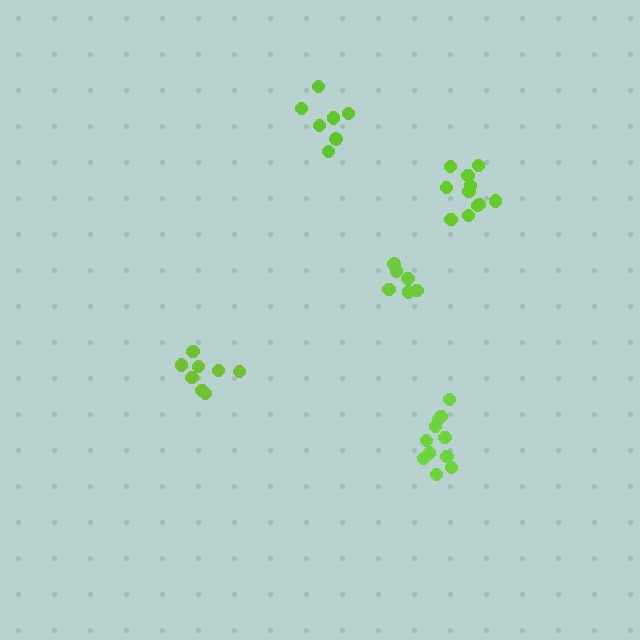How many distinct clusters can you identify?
There are 5 distinct clusters.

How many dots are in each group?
Group 1: 6 dots, Group 2: 7 dots, Group 3: 11 dots, Group 4: 11 dots, Group 5: 8 dots (43 total).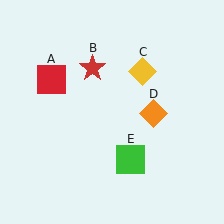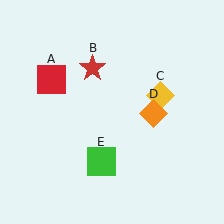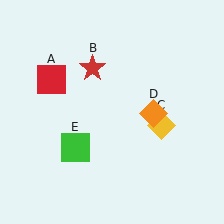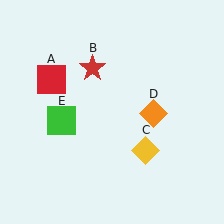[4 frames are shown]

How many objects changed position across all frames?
2 objects changed position: yellow diamond (object C), green square (object E).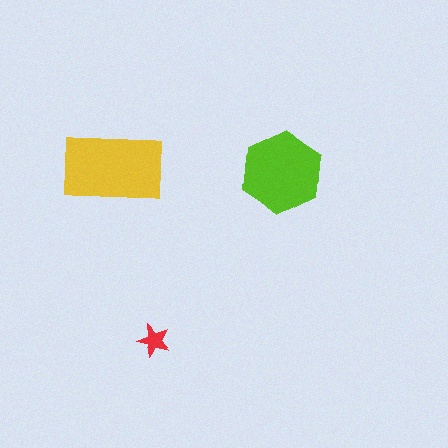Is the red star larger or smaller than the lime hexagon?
Smaller.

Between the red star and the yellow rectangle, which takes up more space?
The yellow rectangle.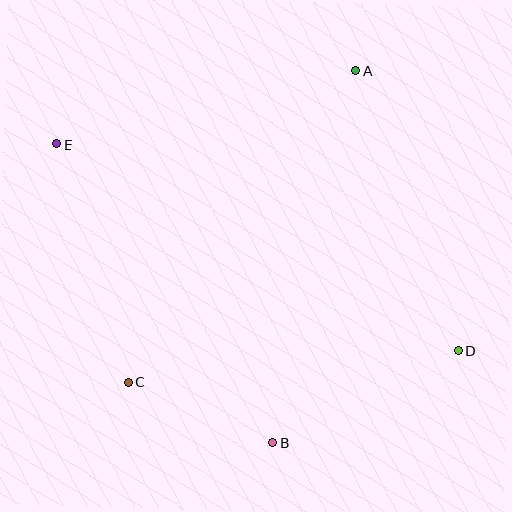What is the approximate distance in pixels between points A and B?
The distance between A and B is approximately 381 pixels.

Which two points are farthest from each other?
Points D and E are farthest from each other.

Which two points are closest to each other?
Points B and C are closest to each other.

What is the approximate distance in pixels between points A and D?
The distance between A and D is approximately 298 pixels.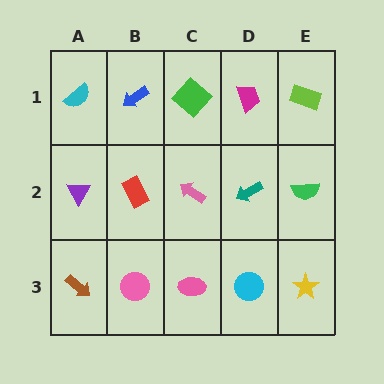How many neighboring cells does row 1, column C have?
3.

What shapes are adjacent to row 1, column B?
A red rectangle (row 2, column B), a cyan semicircle (row 1, column A), a green diamond (row 1, column C).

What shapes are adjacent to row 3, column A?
A purple triangle (row 2, column A), a pink circle (row 3, column B).